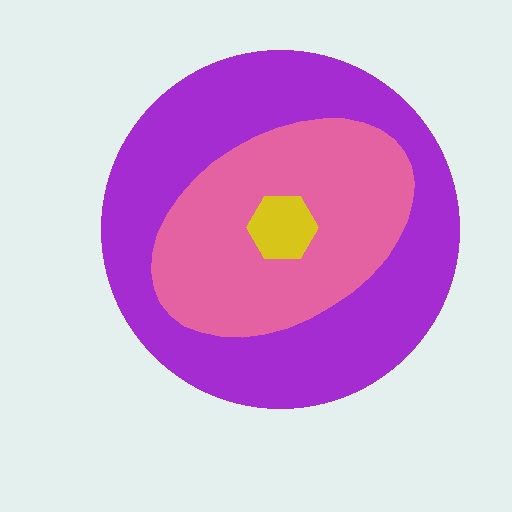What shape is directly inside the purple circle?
The pink ellipse.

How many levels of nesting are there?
3.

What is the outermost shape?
The purple circle.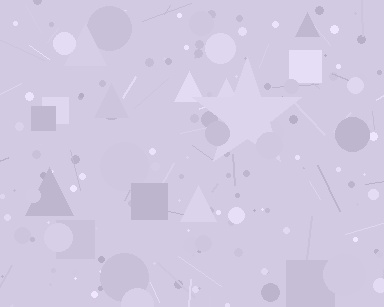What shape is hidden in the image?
A star is hidden in the image.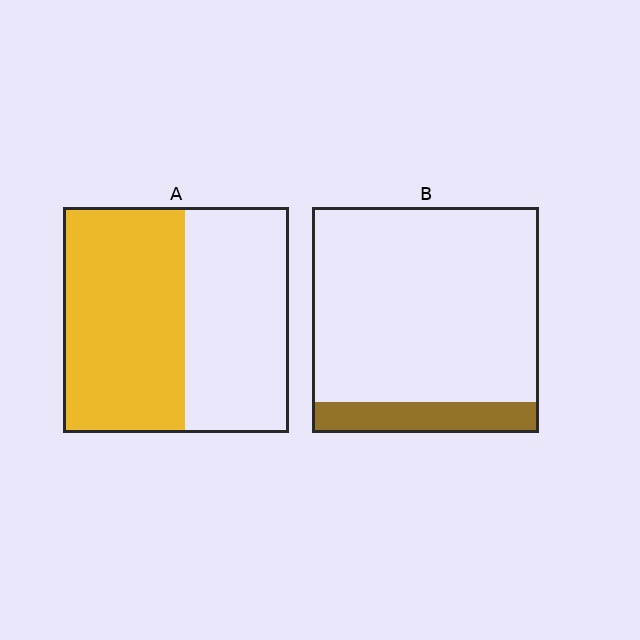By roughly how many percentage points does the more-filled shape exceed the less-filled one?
By roughly 40 percentage points (A over B).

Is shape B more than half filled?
No.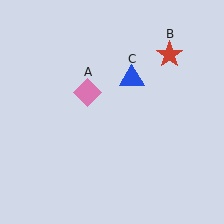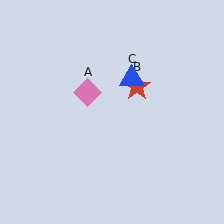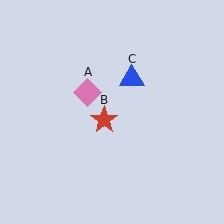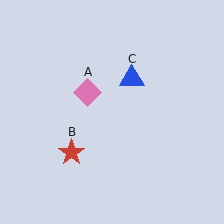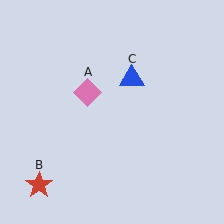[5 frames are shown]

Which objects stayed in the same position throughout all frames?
Pink diamond (object A) and blue triangle (object C) remained stationary.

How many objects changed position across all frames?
1 object changed position: red star (object B).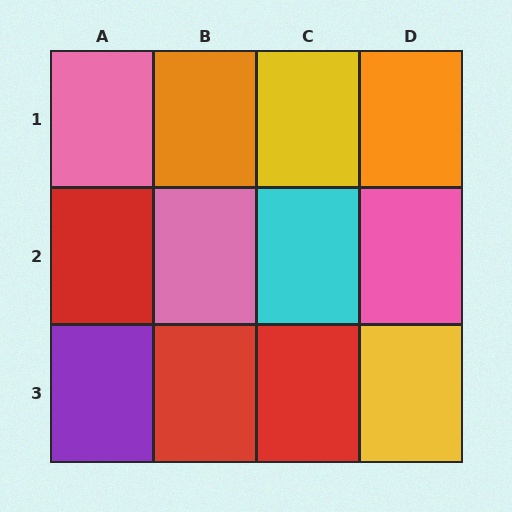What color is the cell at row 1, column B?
Orange.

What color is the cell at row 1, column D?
Orange.